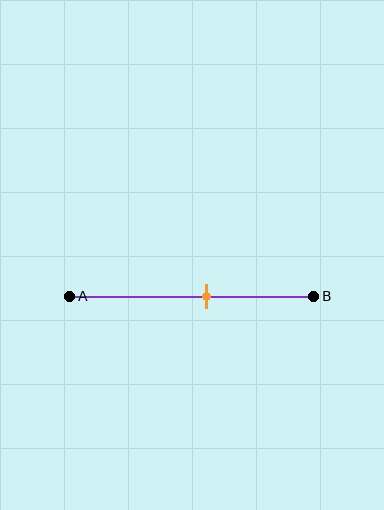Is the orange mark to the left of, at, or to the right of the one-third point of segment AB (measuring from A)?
The orange mark is to the right of the one-third point of segment AB.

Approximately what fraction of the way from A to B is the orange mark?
The orange mark is approximately 55% of the way from A to B.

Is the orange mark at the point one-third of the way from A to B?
No, the mark is at about 55% from A, not at the 33% one-third point.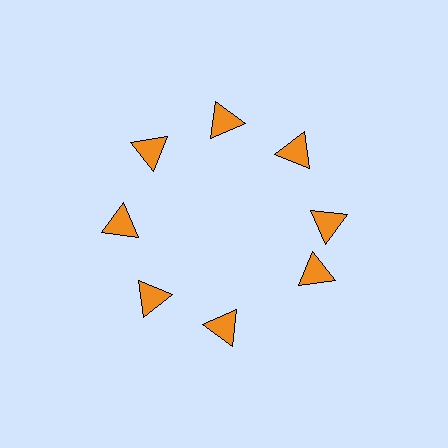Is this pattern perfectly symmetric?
No. The 8 orange triangles are arranged in a ring, but one element near the 4 o'clock position is rotated out of alignment along the ring, breaking the 8-fold rotational symmetry.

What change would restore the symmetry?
The symmetry would be restored by rotating it back into even spacing with its neighbors so that all 8 triangles sit at equal angles and equal distance from the center.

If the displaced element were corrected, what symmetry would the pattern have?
It would have 8-fold rotational symmetry — the pattern would map onto itself every 45 degrees.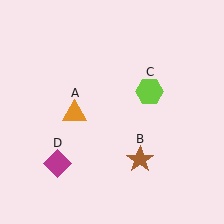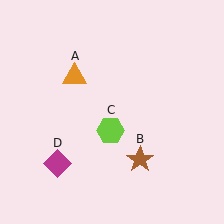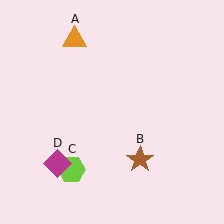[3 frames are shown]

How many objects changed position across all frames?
2 objects changed position: orange triangle (object A), lime hexagon (object C).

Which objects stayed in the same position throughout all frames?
Brown star (object B) and magenta diamond (object D) remained stationary.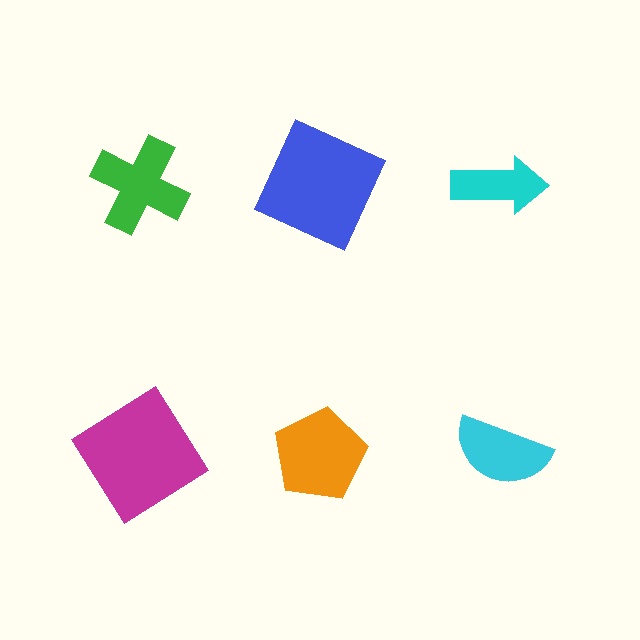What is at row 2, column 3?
A cyan semicircle.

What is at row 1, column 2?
A blue square.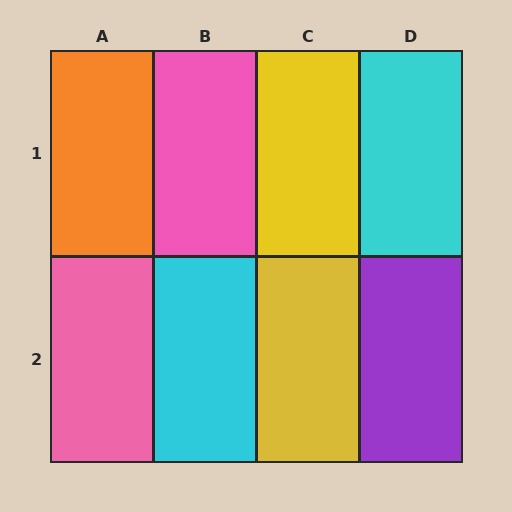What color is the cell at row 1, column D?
Cyan.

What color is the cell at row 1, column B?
Pink.